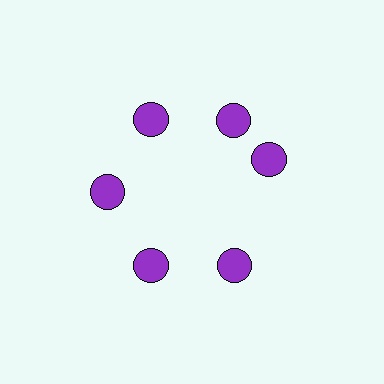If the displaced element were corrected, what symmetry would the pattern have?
It would have 6-fold rotational symmetry — the pattern would map onto itself every 60 degrees.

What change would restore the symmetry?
The symmetry would be restored by rotating it back into even spacing with its neighbors so that all 6 circles sit at equal angles and equal distance from the center.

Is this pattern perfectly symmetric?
No. The 6 purple circles are arranged in a ring, but one element near the 3 o'clock position is rotated out of alignment along the ring, breaking the 6-fold rotational symmetry.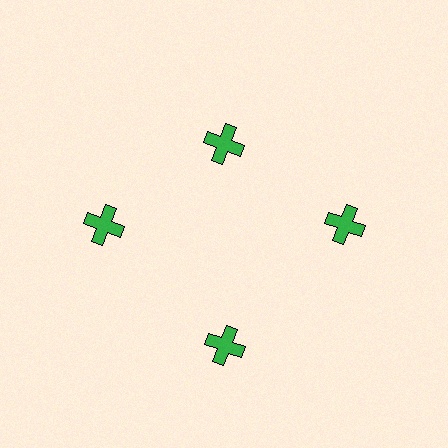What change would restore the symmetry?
The symmetry would be restored by moving it outward, back onto the ring so that all 4 crosses sit at equal angles and equal distance from the center.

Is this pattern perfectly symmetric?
No. The 4 green crosses are arranged in a ring, but one element near the 12 o'clock position is pulled inward toward the center, breaking the 4-fold rotational symmetry.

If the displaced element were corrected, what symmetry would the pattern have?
It would have 4-fold rotational symmetry — the pattern would map onto itself every 90 degrees.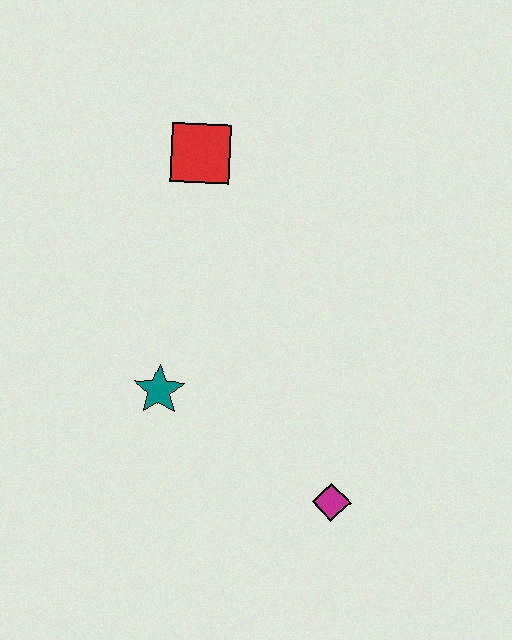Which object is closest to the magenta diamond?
The teal star is closest to the magenta diamond.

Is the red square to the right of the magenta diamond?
No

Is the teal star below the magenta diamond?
No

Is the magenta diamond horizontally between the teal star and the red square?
No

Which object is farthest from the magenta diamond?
The red square is farthest from the magenta diamond.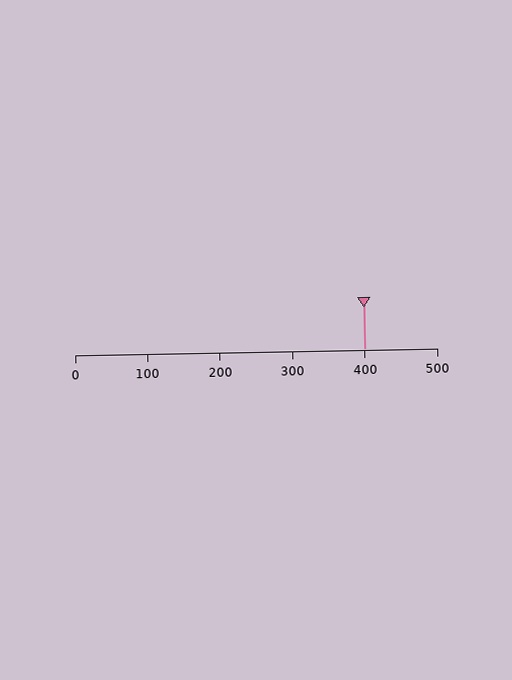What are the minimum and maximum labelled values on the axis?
The axis runs from 0 to 500.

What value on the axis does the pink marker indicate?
The marker indicates approximately 400.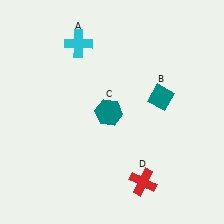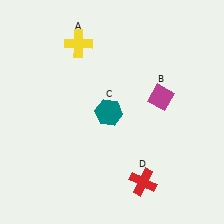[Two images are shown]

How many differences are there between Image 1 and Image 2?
There are 2 differences between the two images.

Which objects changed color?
A changed from cyan to yellow. B changed from teal to magenta.